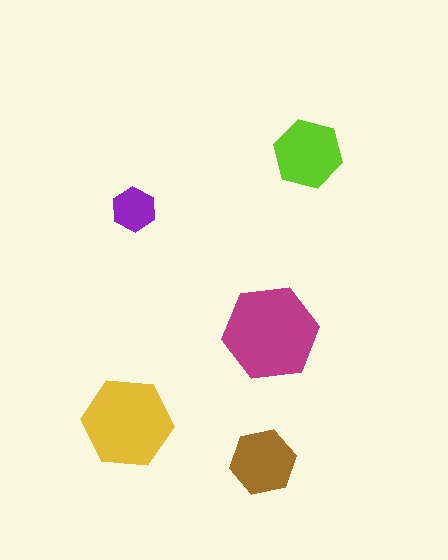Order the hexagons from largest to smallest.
the magenta one, the yellow one, the lime one, the brown one, the purple one.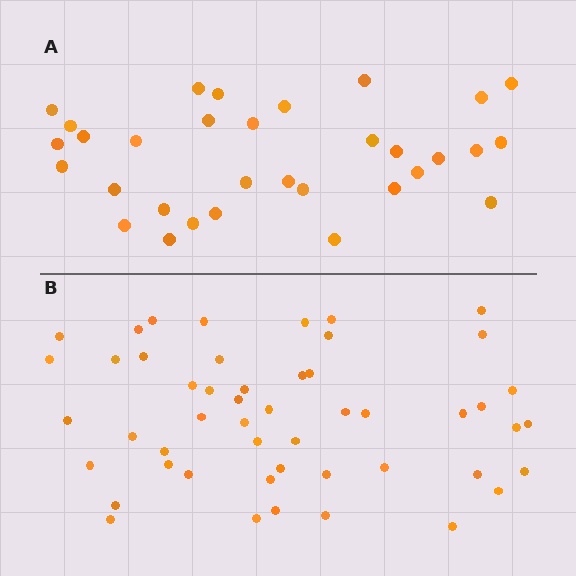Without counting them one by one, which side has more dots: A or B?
Region B (the bottom region) has more dots.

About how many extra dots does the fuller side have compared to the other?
Region B has approximately 20 more dots than region A.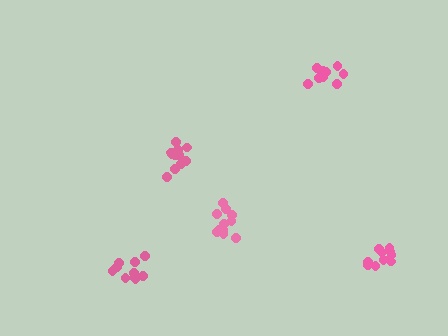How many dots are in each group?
Group 1: 9 dots, Group 2: 11 dots, Group 3: 11 dots, Group 4: 11 dots, Group 5: 11 dots (53 total).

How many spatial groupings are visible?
There are 5 spatial groupings.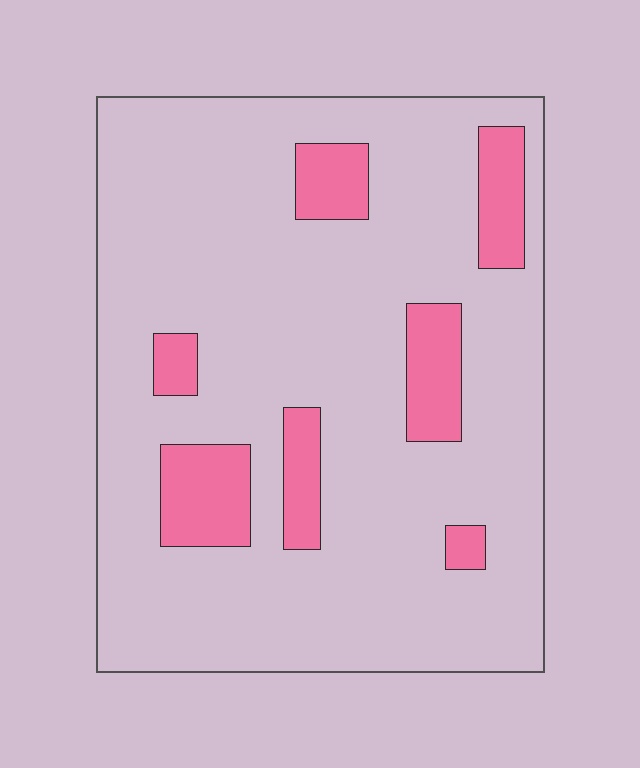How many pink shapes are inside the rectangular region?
7.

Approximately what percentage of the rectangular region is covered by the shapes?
Approximately 15%.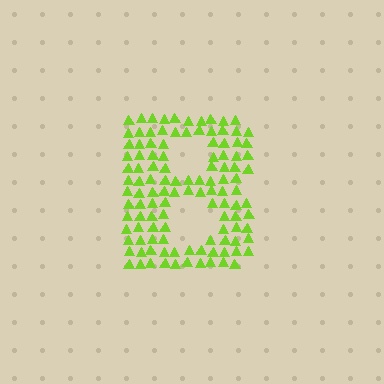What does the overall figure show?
The overall figure shows the letter B.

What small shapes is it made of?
It is made of small triangles.